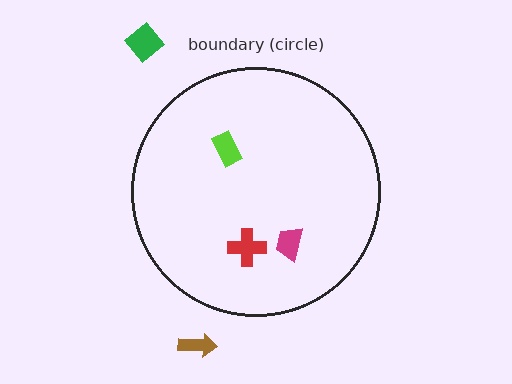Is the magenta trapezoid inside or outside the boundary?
Inside.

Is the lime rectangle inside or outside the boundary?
Inside.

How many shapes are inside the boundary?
3 inside, 2 outside.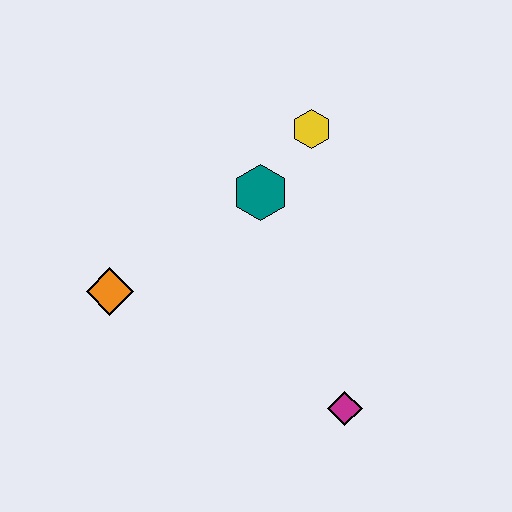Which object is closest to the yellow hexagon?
The teal hexagon is closest to the yellow hexagon.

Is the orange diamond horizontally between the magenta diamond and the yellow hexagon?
No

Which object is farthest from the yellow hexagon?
The magenta diamond is farthest from the yellow hexagon.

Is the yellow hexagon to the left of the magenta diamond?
Yes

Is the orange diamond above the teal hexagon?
No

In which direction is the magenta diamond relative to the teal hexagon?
The magenta diamond is below the teal hexagon.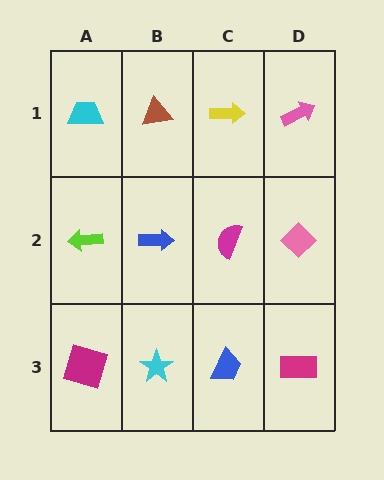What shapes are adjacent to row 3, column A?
A lime arrow (row 2, column A), a cyan star (row 3, column B).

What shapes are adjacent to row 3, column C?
A magenta semicircle (row 2, column C), a cyan star (row 3, column B), a magenta rectangle (row 3, column D).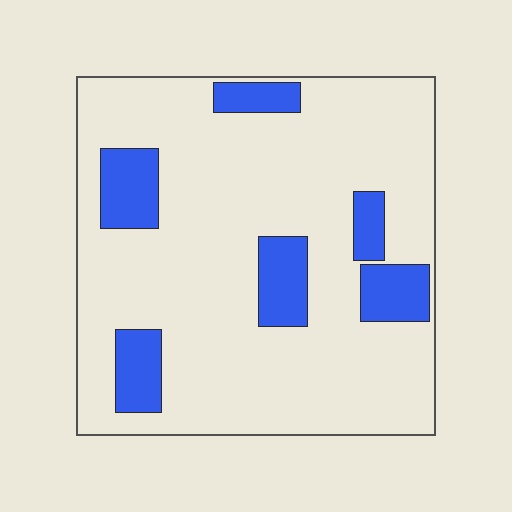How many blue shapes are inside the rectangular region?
6.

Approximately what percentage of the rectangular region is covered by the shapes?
Approximately 15%.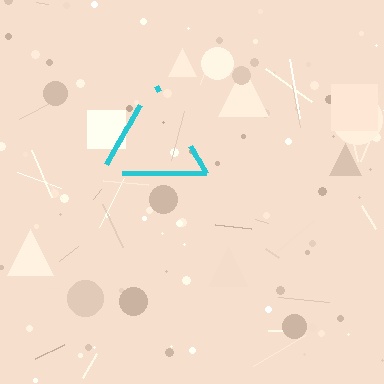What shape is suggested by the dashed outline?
The dashed outline suggests a triangle.